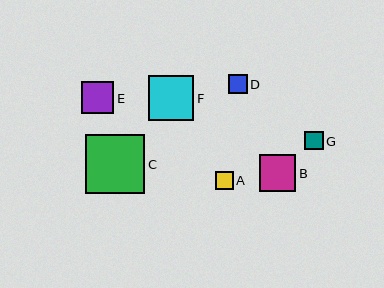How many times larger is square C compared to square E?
Square C is approximately 1.8 times the size of square E.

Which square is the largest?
Square C is the largest with a size of approximately 59 pixels.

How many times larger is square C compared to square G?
Square C is approximately 3.2 times the size of square G.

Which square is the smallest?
Square A is the smallest with a size of approximately 18 pixels.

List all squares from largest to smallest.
From largest to smallest: C, F, B, E, D, G, A.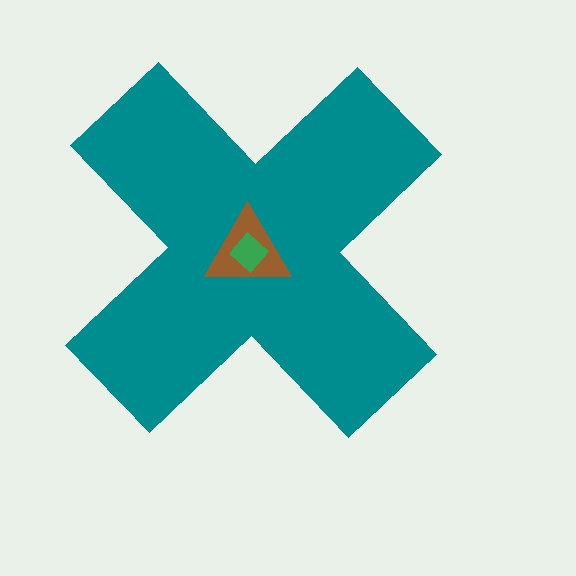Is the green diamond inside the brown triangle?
Yes.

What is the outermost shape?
The teal cross.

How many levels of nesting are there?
3.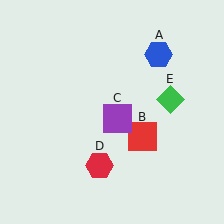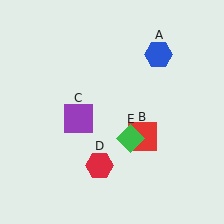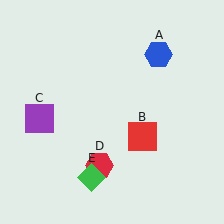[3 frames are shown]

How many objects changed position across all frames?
2 objects changed position: purple square (object C), green diamond (object E).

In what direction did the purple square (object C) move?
The purple square (object C) moved left.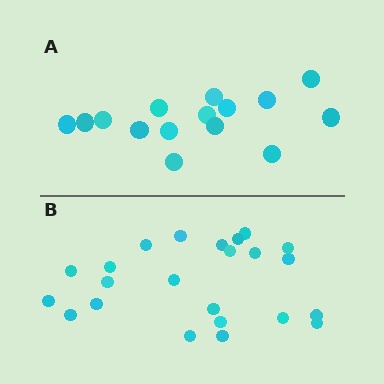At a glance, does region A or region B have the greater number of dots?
Region B (the bottom region) has more dots.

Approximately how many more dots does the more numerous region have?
Region B has roughly 8 or so more dots than region A.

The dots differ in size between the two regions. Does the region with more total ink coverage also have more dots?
No. Region A has more total ink coverage because its dots are larger, but region B actually contains more individual dots. Total area can be misleading — the number of items is what matters here.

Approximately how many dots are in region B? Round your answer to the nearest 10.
About 20 dots. (The exact count is 23, which rounds to 20.)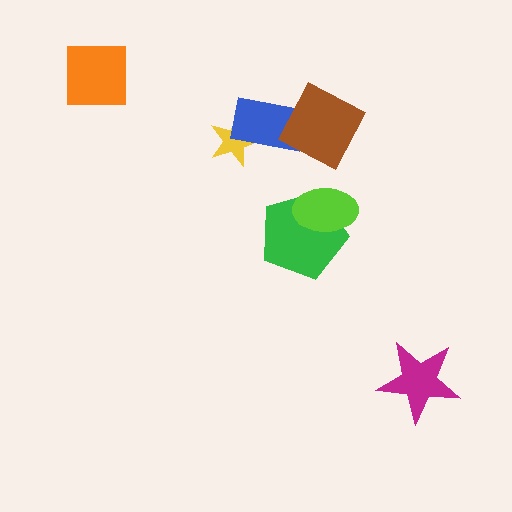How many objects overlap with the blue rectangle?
2 objects overlap with the blue rectangle.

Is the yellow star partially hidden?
Yes, it is partially covered by another shape.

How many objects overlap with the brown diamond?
1 object overlaps with the brown diamond.